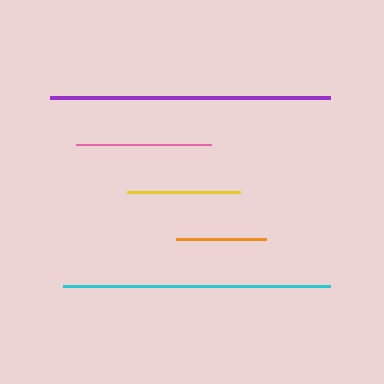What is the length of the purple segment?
The purple segment is approximately 281 pixels long.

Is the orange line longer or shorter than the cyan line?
The cyan line is longer than the orange line.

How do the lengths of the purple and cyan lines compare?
The purple and cyan lines are approximately the same length.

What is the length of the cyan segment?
The cyan segment is approximately 268 pixels long.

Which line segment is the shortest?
The orange line is the shortest at approximately 90 pixels.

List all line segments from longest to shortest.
From longest to shortest: purple, cyan, pink, yellow, orange.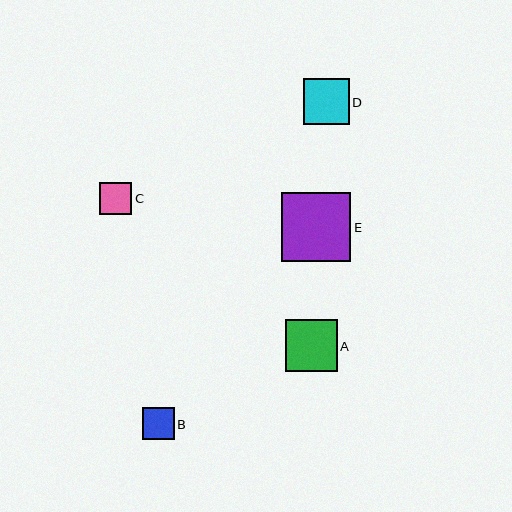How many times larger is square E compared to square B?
Square E is approximately 2.2 times the size of square B.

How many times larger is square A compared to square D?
Square A is approximately 1.1 times the size of square D.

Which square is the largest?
Square E is the largest with a size of approximately 69 pixels.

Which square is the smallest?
Square B is the smallest with a size of approximately 32 pixels.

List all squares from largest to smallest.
From largest to smallest: E, A, D, C, B.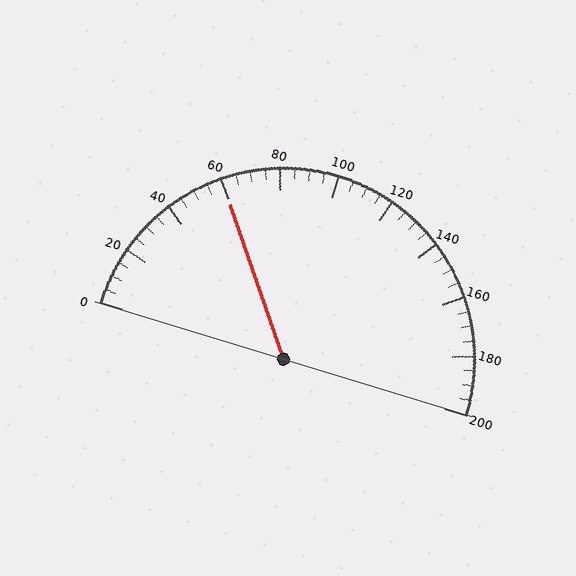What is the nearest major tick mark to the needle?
The nearest major tick mark is 60.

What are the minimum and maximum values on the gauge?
The gauge ranges from 0 to 200.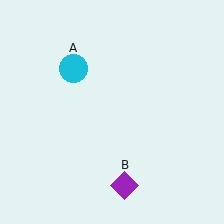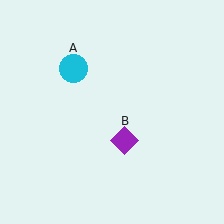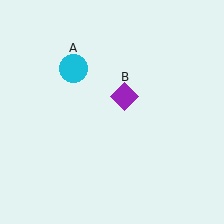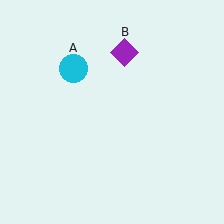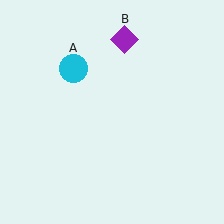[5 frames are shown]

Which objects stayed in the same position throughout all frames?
Cyan circle (object A) remained stationary.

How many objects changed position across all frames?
1 object changed position: purple diamond (object B).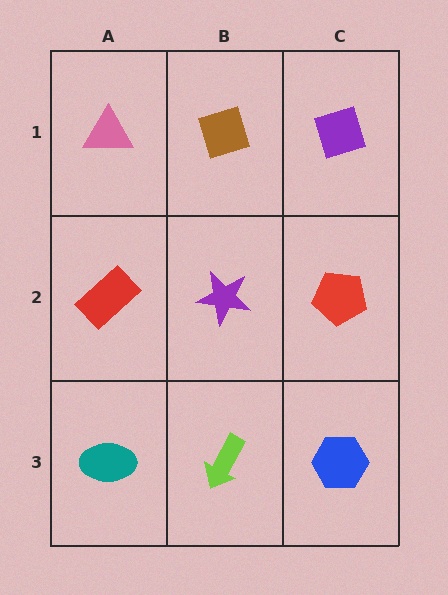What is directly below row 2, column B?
A lime arrow.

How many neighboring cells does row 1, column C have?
2.